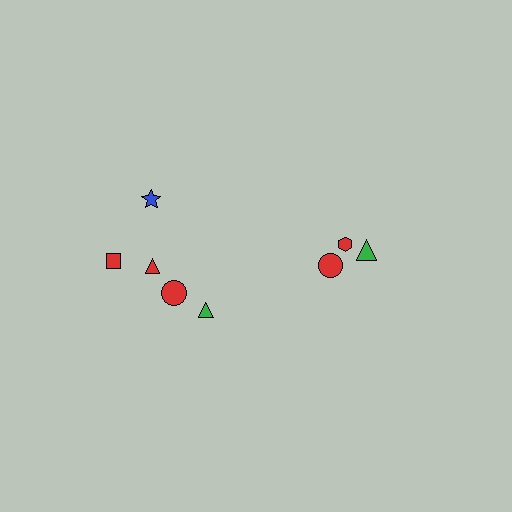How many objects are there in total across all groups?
There are 8 objects.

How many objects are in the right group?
There are 3 objects.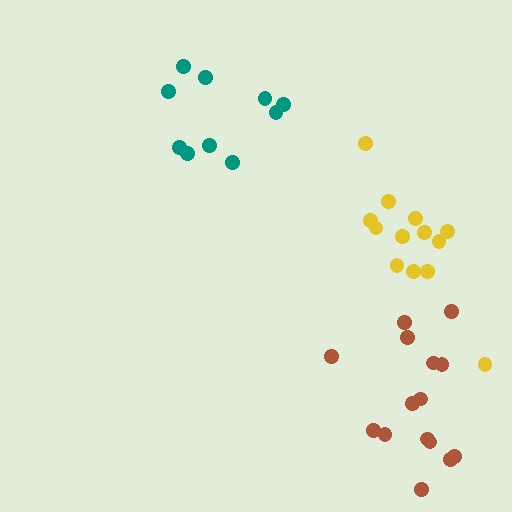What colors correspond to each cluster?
The clusters are colored: teal, yellow, brown.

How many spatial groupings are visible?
There are 3 spatial groupings.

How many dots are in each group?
Group 1: 10 dots, Group 2: 13 dots, Group 3: 15 dots (38 total).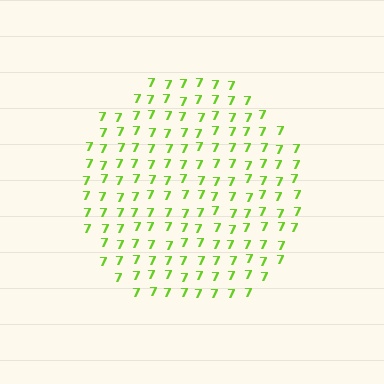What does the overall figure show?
The overall figure shows a circle.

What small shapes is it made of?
It is made of small digit 7's.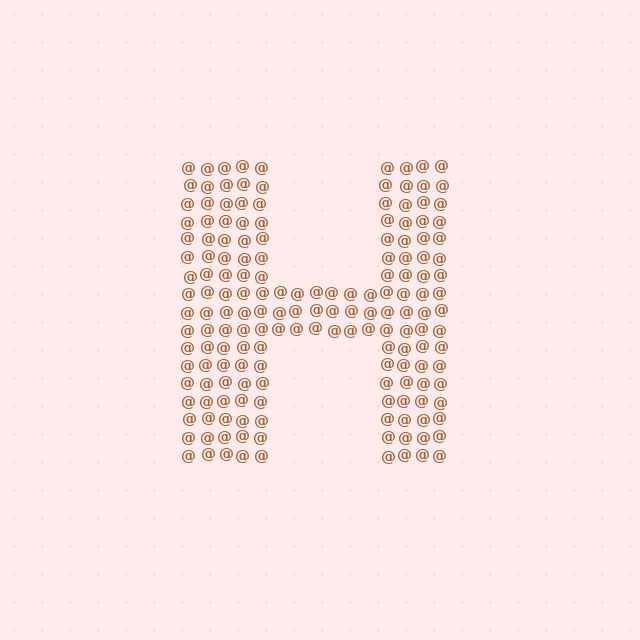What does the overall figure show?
The overall figure shows the letter H.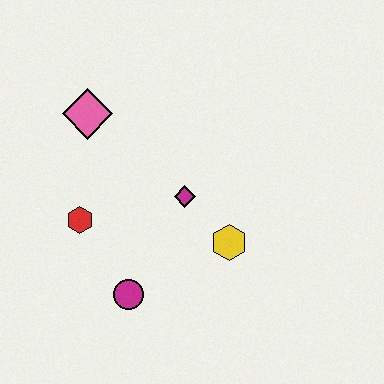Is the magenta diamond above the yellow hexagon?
Yes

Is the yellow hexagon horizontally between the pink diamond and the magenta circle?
No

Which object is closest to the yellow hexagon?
The magenta diamond is closest to the yellow hexagon.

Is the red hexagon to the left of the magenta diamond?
Yes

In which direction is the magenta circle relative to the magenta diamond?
The magenta circle is below the magenta diamond.